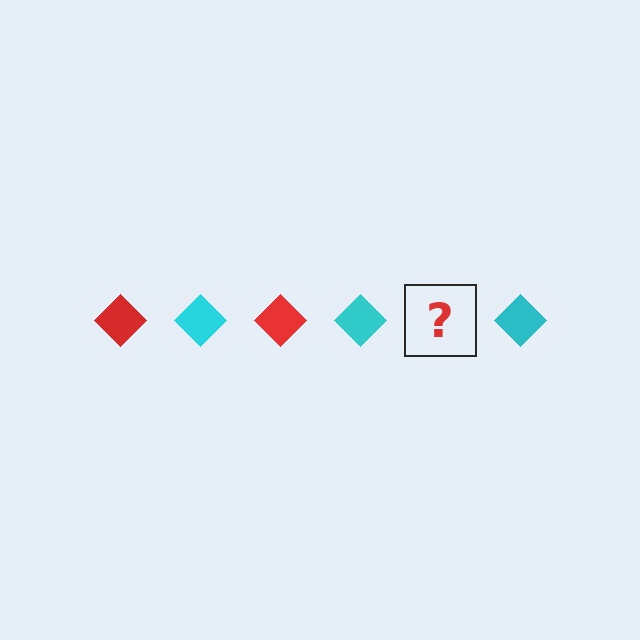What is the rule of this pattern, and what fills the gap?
The rule is that the pattern cycles through red, cyan diamonds. The gap should be filled with a red diamond.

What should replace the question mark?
The question mark should be replaced with a red diamond.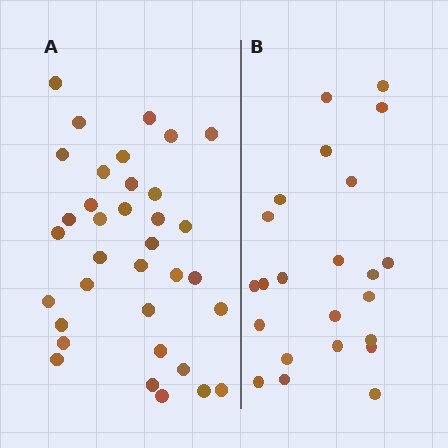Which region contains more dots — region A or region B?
Region A (the left region) has more dots.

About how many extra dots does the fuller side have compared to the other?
Region A has roughly 12 or so more dots than region B.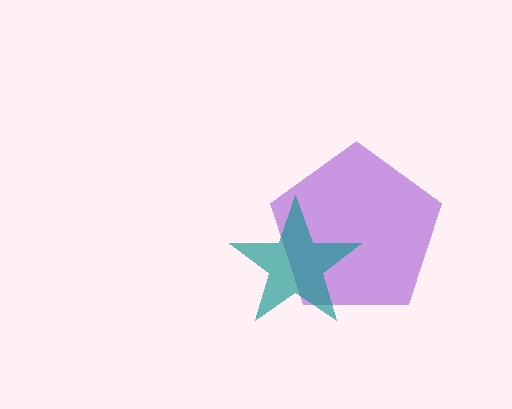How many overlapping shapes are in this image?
There are 2 overlapping shapes in the image.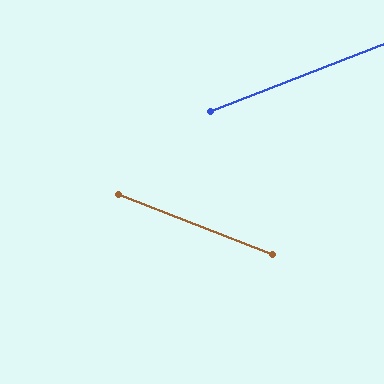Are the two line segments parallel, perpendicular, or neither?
Neither parallel nor perpendicular — they differ by about 43°.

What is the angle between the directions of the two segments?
Approximately 43 degrees.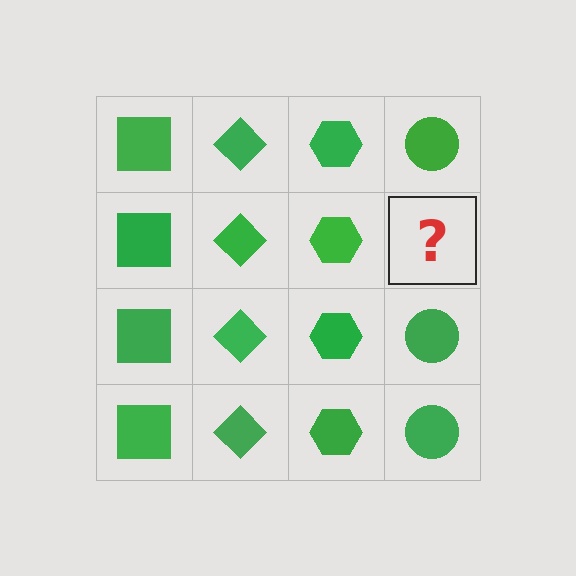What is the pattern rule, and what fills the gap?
The rule is that each column has a consistent shape. The gap should be filled with a green circle.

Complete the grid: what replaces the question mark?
The question mark should be replaced with a green circle.